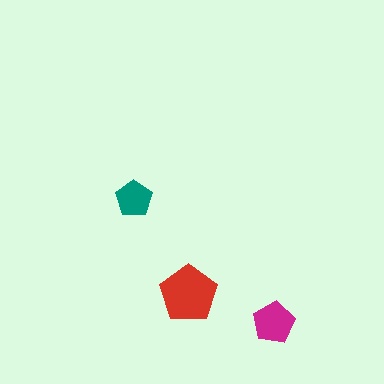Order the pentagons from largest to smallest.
the red one, the magenta one, the teal one.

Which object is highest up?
The teal pentagon is topmost.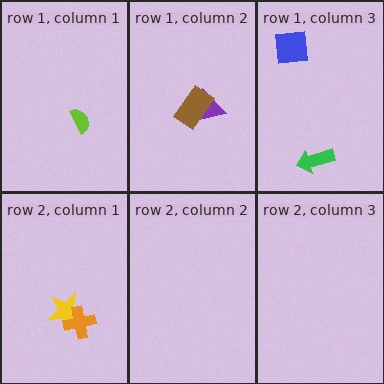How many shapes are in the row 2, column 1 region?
2.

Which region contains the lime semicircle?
The row 1, column 1 region.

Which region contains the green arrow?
The row 1, column 3 region.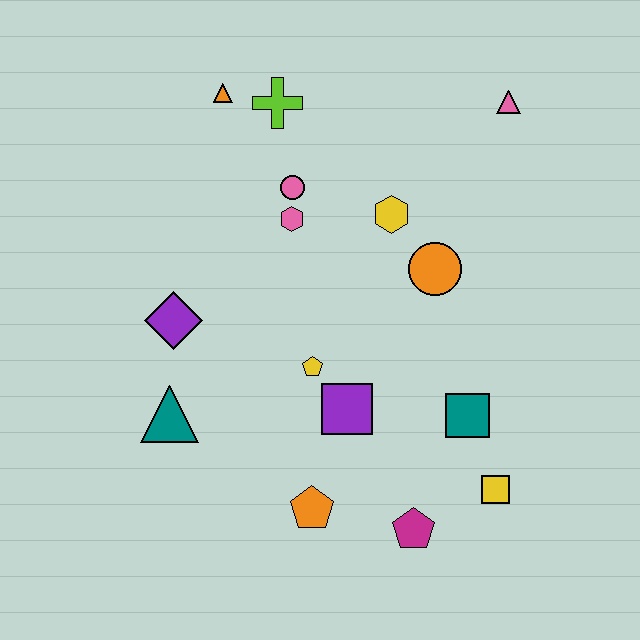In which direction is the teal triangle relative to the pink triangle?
The teal triangle is to the left of the pink triangle.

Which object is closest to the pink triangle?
The yellow hexagon is closest to the pink triangle.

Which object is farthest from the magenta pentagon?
The orange triangle is farthest from the magenta pentagon.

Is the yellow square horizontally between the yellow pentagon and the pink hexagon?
No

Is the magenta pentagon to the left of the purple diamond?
No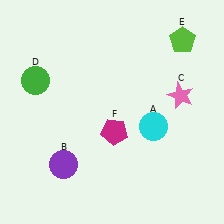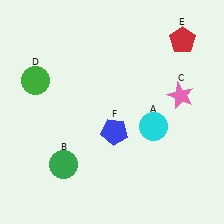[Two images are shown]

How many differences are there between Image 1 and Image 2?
There are 3 differences between the two images.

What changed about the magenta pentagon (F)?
In Image 1, F is magenta. In Image 2, it changed to blue.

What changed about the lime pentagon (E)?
In Image 1, E is lime. In Image 2, it changed to red.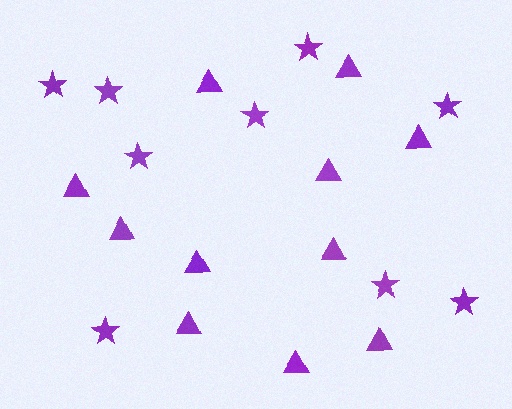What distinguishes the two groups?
There are 2 groups: one group of stars (9) and one group of triangles (11).